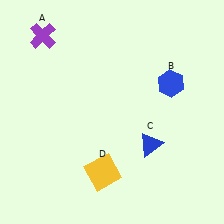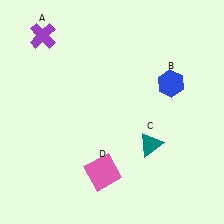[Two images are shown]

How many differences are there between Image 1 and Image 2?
There are 2 differences between the two images.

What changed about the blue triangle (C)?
In Image 1, C is blue. In Image 2, it changed to teal.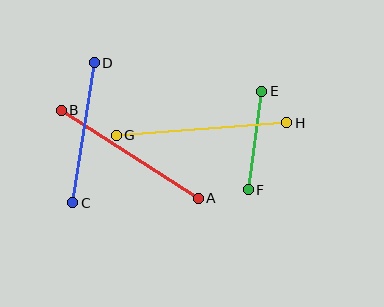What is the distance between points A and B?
The distance is approximately 163 pixels.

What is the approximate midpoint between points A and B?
The midpoint is at approximately (130, 154) pixels.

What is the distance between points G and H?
The distance is approximately 171 pixels.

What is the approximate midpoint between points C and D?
The midpoint is at approximately (83, 133) pixels.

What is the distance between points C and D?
The distance is approximately 142 pixels.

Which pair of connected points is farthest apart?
Points G and H are farthest apart.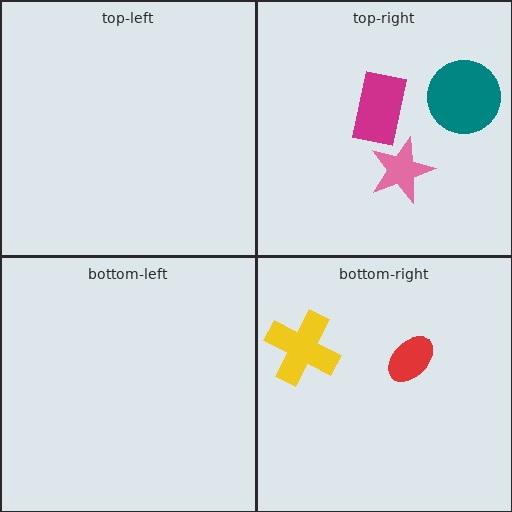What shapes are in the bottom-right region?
The red ellipse, the yellow cross.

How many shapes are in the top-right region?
3.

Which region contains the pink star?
The top-right region.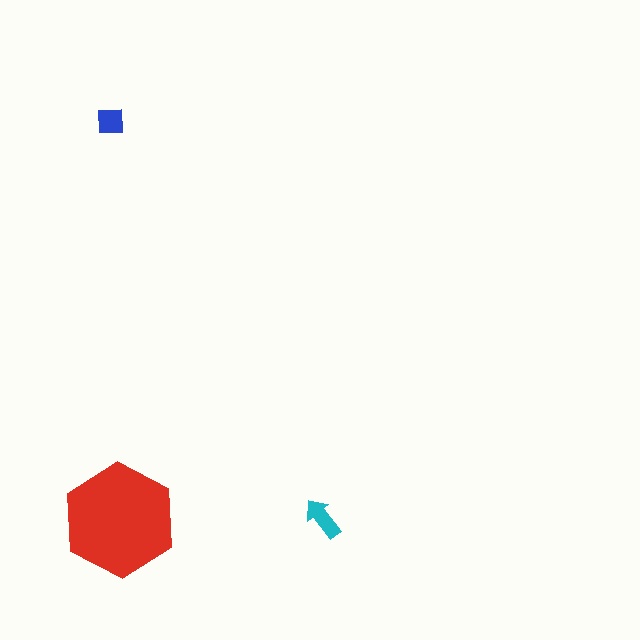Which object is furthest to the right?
The cyan arrow is rightmost.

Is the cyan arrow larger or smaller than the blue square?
Larger.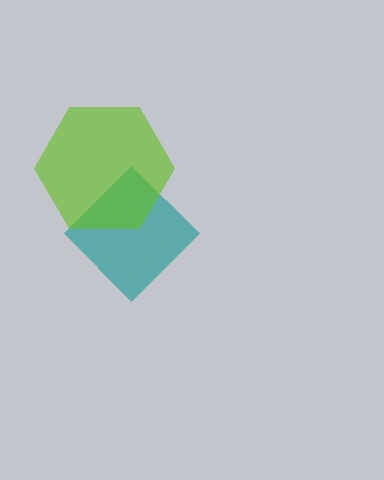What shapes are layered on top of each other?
The layered shapes are: a teal diamond, a lime hexagon.